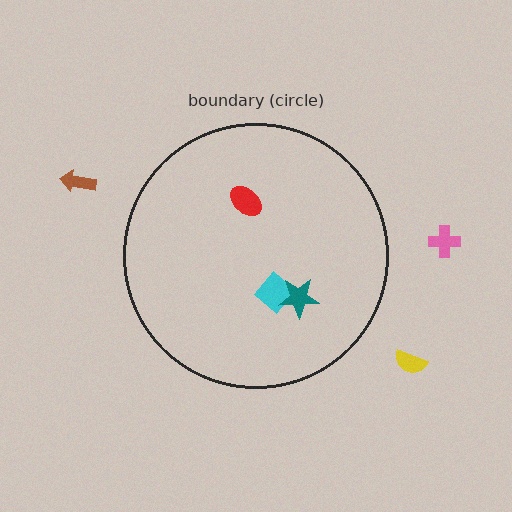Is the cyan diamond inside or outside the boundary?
Inside.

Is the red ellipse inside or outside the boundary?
Inside.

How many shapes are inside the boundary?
3 inside, 3 outside.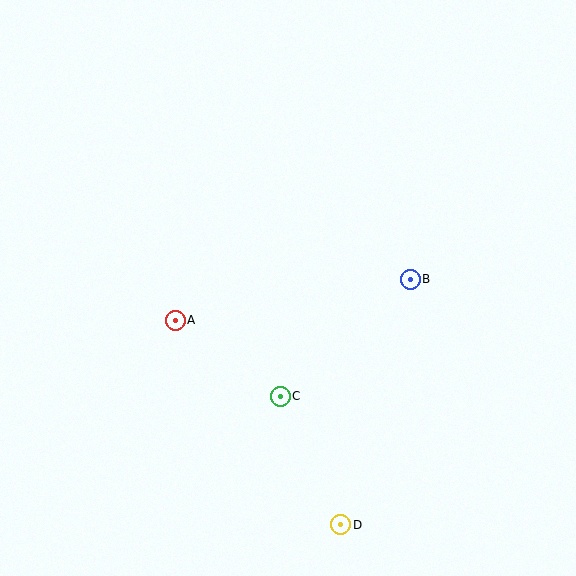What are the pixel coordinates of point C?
Point C is at (280, 396).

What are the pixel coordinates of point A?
Point A is at (175, 320).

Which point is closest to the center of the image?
Point C at (280, 396) is closest to the center.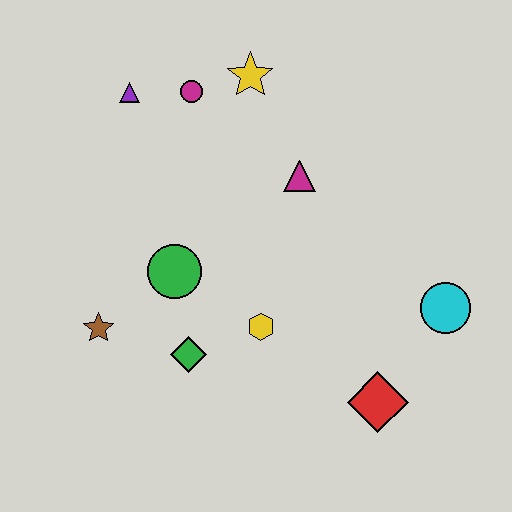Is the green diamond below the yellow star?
Yes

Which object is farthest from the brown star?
The cyan circle is farthest from the brown star.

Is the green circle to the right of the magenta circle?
No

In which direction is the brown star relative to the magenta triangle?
The brown star is to the left of the magenta triangle.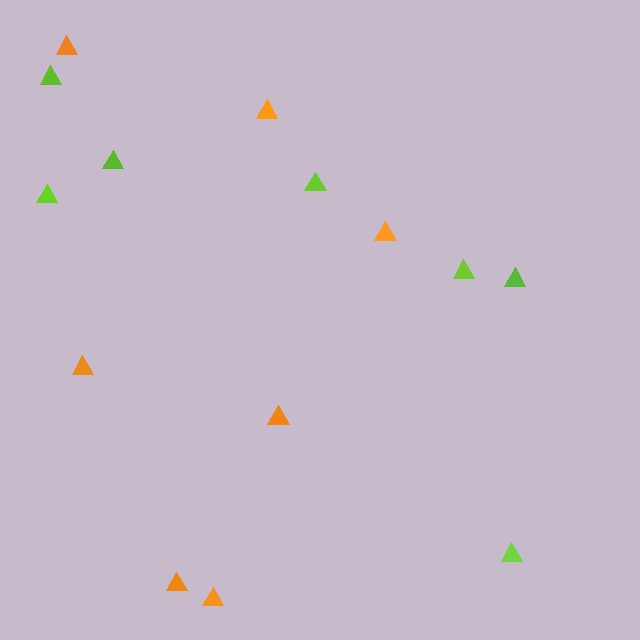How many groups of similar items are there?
There are 2 groups: one group of lime triangles (7) and one group of orange triangles (7).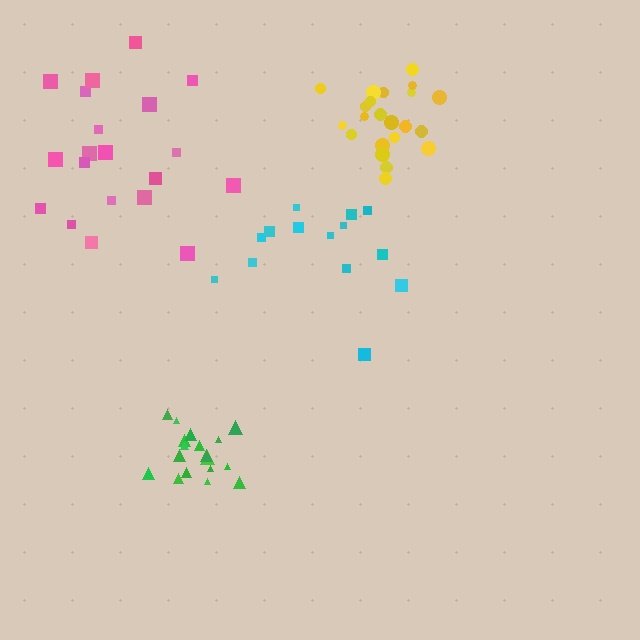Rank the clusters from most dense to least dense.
green, yellow, pink, cyan.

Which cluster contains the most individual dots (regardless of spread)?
Yellow (24).